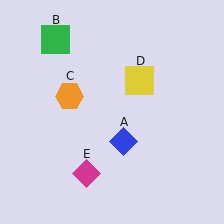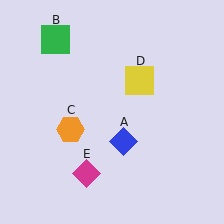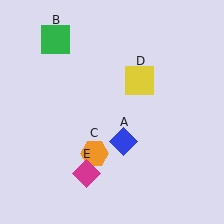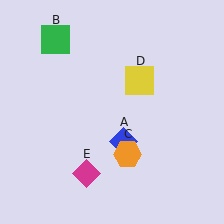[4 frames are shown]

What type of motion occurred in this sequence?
The orange hexagon (object C) rotated counterclockwise around the center of the scene.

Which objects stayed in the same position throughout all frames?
Blue diamond (object A) and green square (object B) and yellow square (object D) and magenta diamond (object E) remained stationary.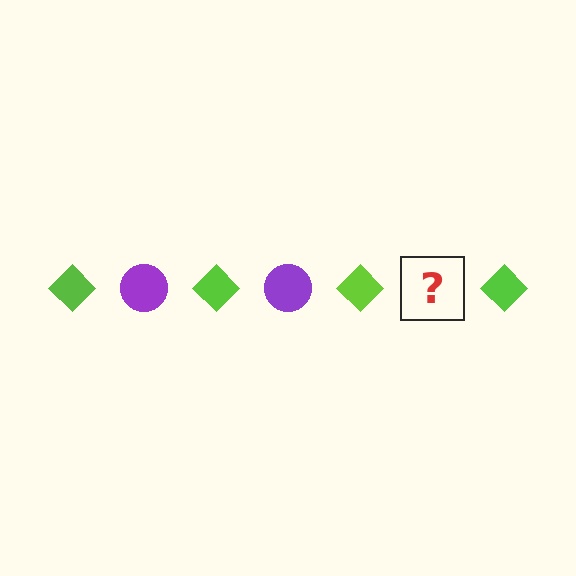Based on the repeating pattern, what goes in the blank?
The blank should be a purple circle.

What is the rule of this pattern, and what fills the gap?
The rule is that the pattern alternates between lime diamond and purple circle. The gap should be filled with a purple circle.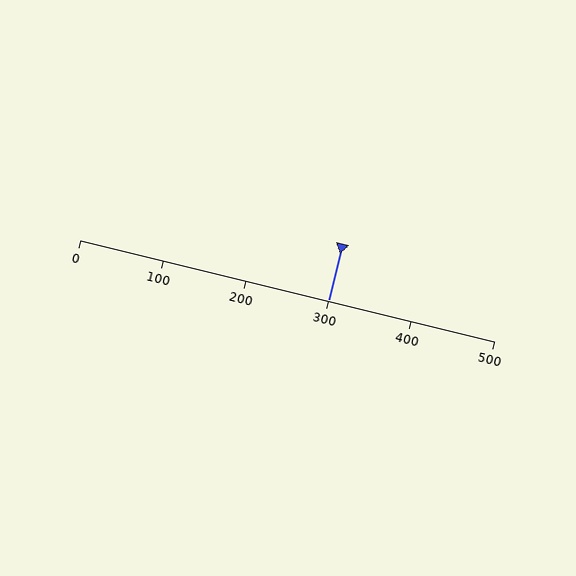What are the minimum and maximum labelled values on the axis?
The axis runs from 0 to 500.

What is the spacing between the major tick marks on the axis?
The major ticks are spaced 100 apart.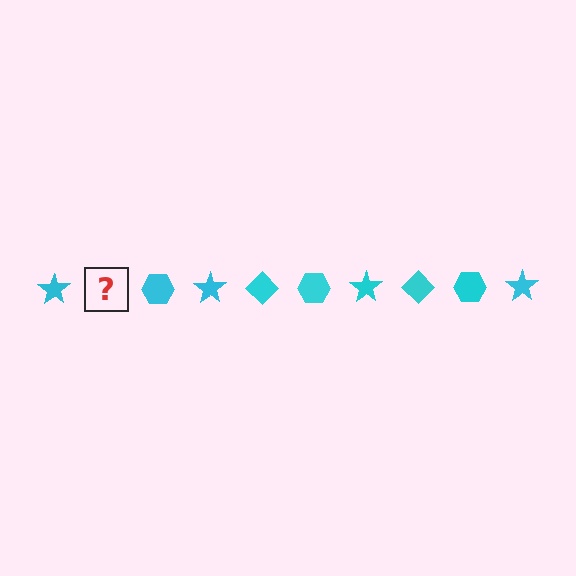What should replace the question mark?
The question mark should be replaced with a cyan diamond.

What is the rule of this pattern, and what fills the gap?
The rule is that the pattern cycles through star, diamond, hexagon shapes in cyan. The gap should be filled with a cyan diamond.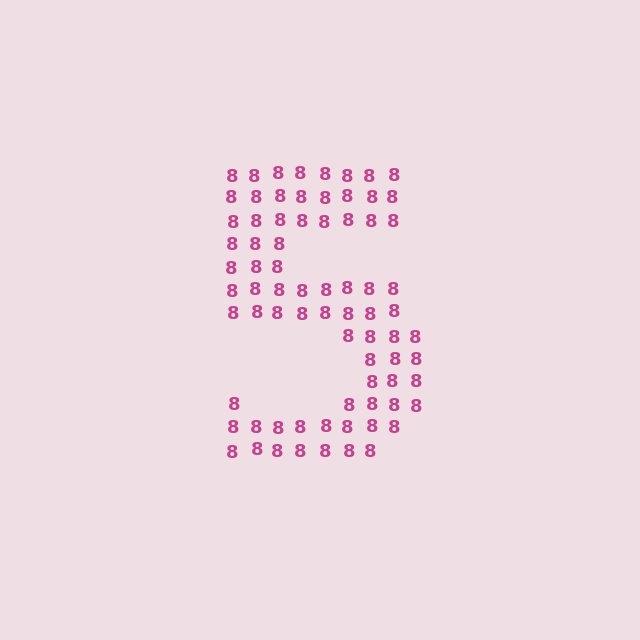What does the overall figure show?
The overall figure shows the digit 5.